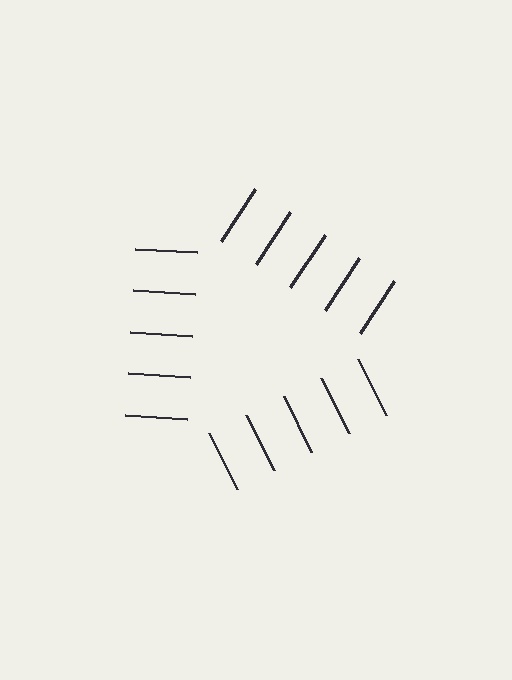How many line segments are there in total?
15 — 5 along each of the 3 edges.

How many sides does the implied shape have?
3 sides — the line-ends trace a triangle.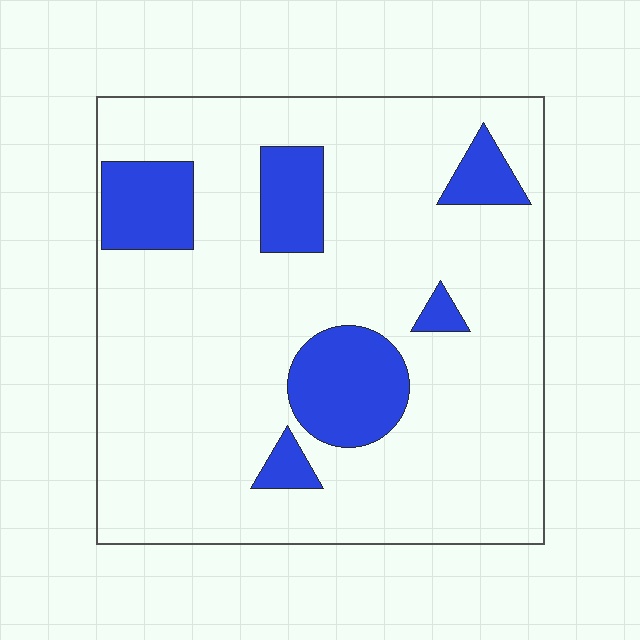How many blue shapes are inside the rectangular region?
6.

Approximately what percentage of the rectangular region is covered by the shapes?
Approximately 15%.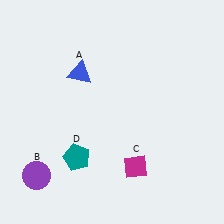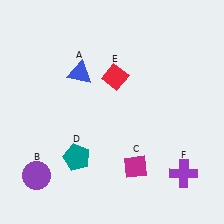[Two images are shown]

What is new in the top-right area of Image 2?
A red diamond (E) was added in the top-right area of Image 2.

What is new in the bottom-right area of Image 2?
A purple cross (F) was added in the bottom-right area of Image 2.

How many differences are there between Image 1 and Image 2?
There are 2 differences between the two images.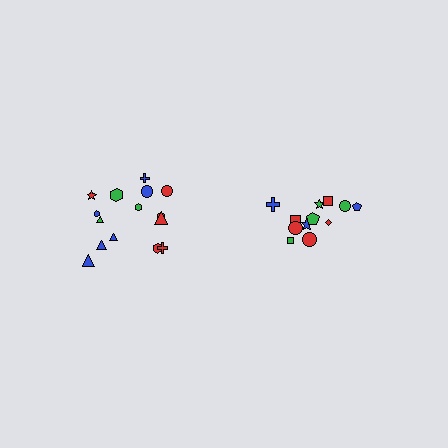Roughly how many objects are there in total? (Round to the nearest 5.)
Roughly 25 objects in total.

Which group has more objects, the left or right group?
The left group.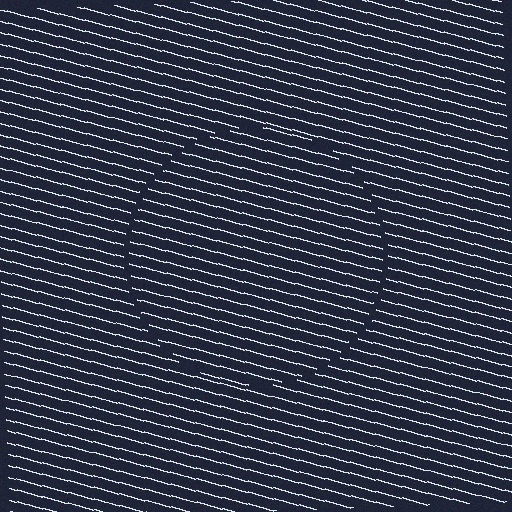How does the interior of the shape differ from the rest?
The interior of the shape contains the same grating, shifted by half a period — the contour is defined by the phase discontinuity where line-ends from the inner and outer gratings abut.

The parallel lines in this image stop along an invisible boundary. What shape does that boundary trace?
An illusory circle. The interior of the shape contains the same grating, shifted by half a period — the contour is defined by the phase discontinuity where line-ends from the inner and outer gratings abut.